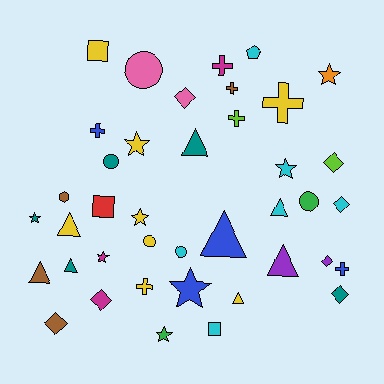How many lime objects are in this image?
There are 2 lime objects.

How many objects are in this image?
There are 40 objects.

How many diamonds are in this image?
There are 7 diamonds.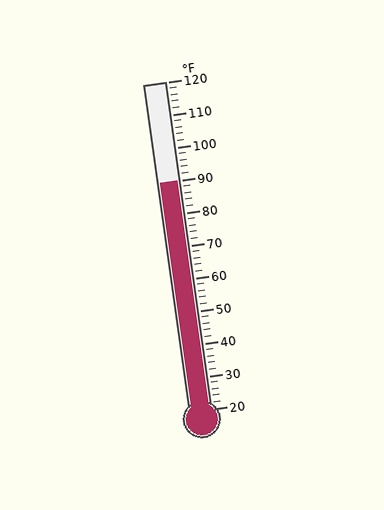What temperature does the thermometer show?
The thermometer shows approximately 90°F.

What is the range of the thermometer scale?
The thermometer scale ranges from 20°F to 120°F.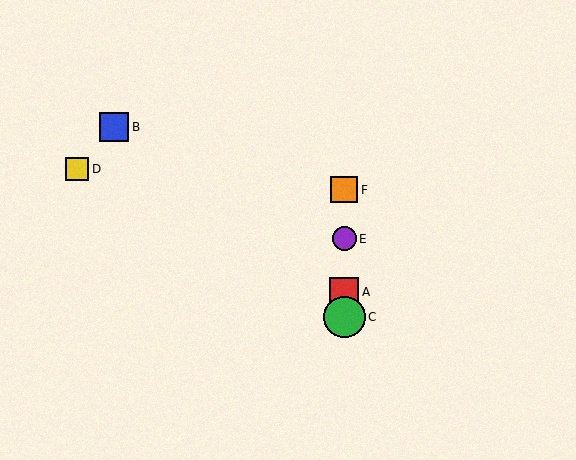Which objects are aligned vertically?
Objects A, C, E, F are aligned vertically.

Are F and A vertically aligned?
Yes, both are at x≈344.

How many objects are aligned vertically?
4 objects (A, C, E, F) are aligned vertically.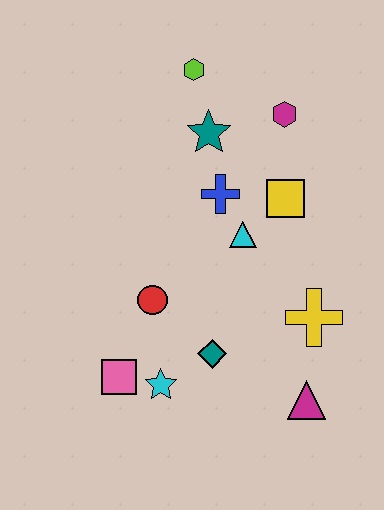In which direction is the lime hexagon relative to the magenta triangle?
The lime hexagon is above the magenta triangle.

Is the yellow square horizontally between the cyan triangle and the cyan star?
No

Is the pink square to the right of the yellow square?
No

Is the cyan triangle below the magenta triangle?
No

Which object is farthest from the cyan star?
The lime hexagon is farthest from the cyan star.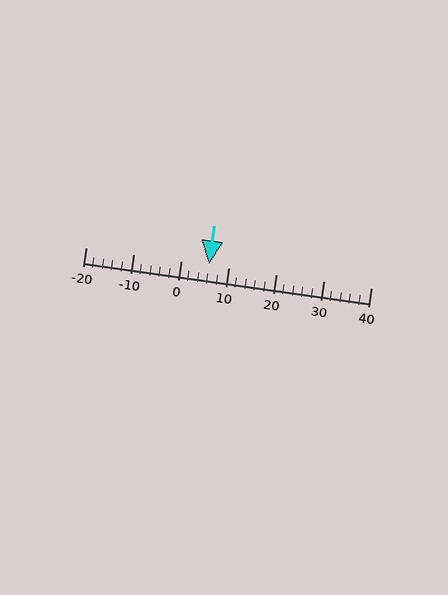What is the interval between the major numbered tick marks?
The major tick marks are spaced 10 units apart.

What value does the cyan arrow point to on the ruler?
The cyan arrow points to approximately 6.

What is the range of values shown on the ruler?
The ruler shows values from -20 to 40.